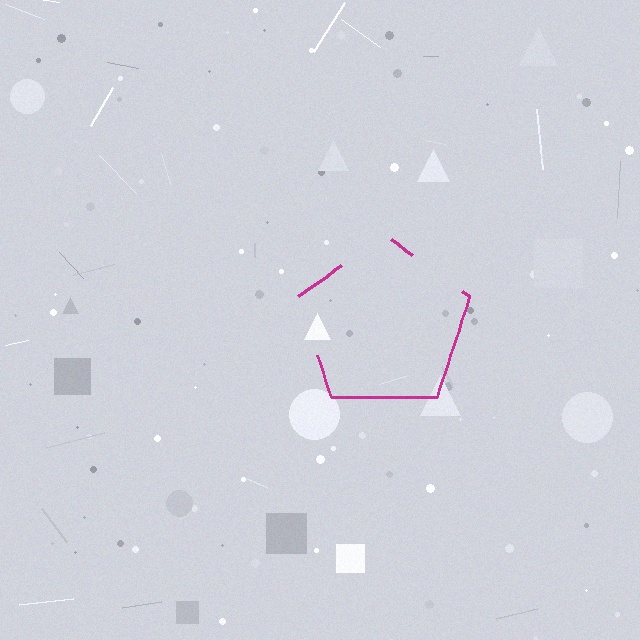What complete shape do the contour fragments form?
The contour fragments form a pentagon.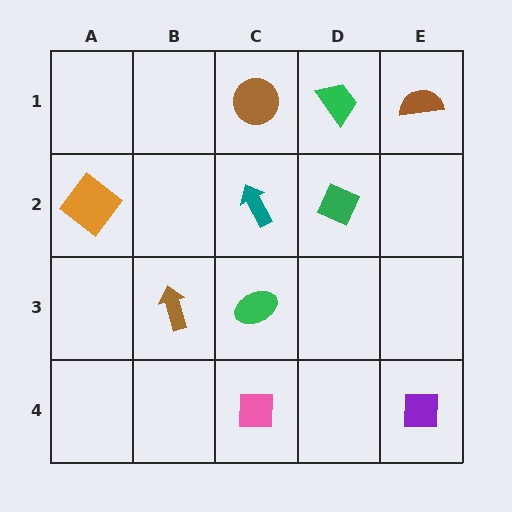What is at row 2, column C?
A teal arrow.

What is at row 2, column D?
A green diamond.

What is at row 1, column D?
A green trapezoid.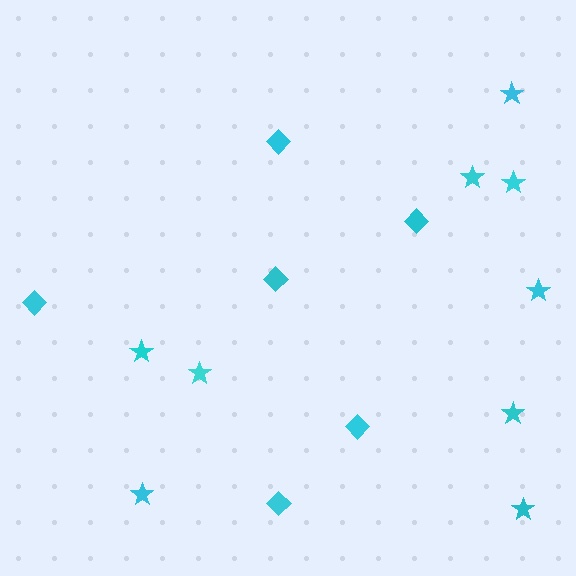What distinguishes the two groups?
There are 2 groups: one group of diamonds (6) and one group of stars (9).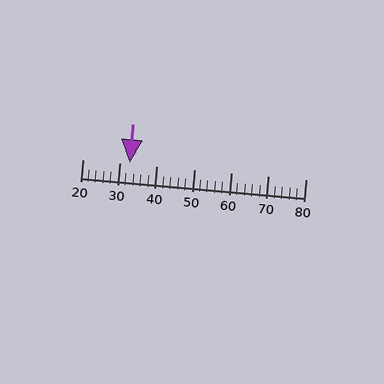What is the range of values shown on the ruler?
The ruler shows values from 20 to 80.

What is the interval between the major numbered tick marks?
The major tick marks are spaced 10 units apart.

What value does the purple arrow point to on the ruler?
The purple arrow points to approximately 33.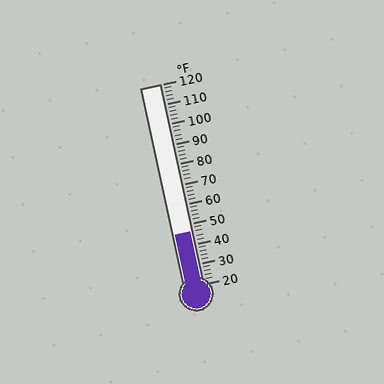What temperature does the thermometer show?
The thermometer shows approximately 46°F.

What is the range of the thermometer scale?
The thermometer scale ranges from 20°F to 120°F.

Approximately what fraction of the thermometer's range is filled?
The thermometer is filled to approximately 25% of its range.